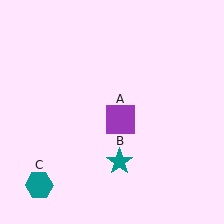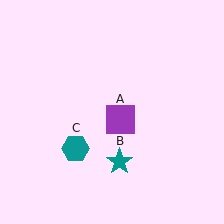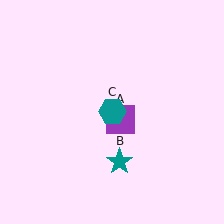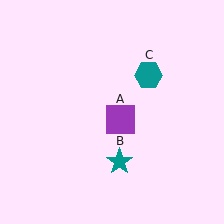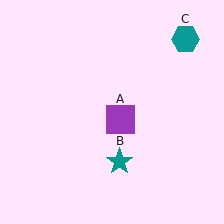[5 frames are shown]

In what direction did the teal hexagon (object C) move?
The teal hexagon (object C) moved up and to the right.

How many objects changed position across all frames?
1 object changed position: teal hexagon (object C).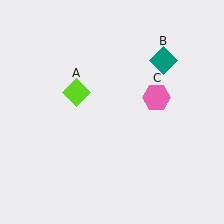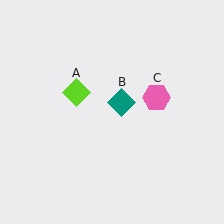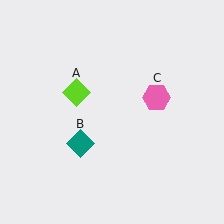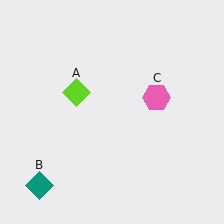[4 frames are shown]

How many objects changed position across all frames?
1 object changed position: teal diamond (object B).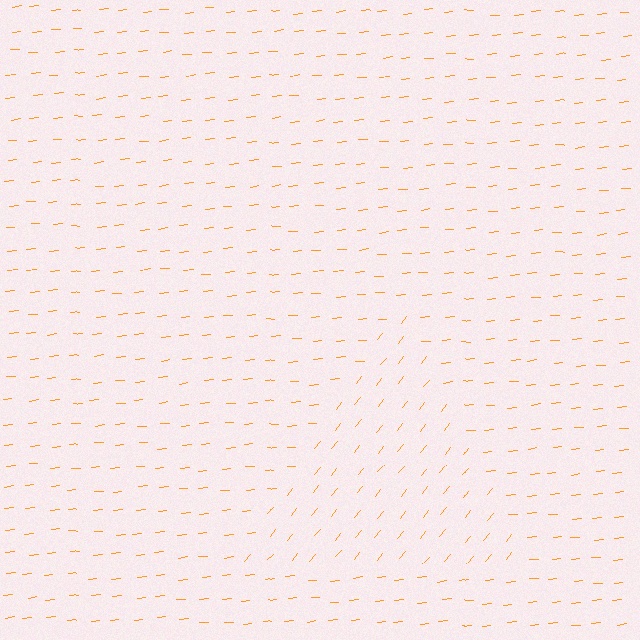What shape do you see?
I see a triangle.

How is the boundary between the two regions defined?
The boundary is defined purely by a change in line orientation (approximately 45 degrees difference). All lines are the same color and thickness.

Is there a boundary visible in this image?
Yes, there is a texture boundary formed by a change in line orientation.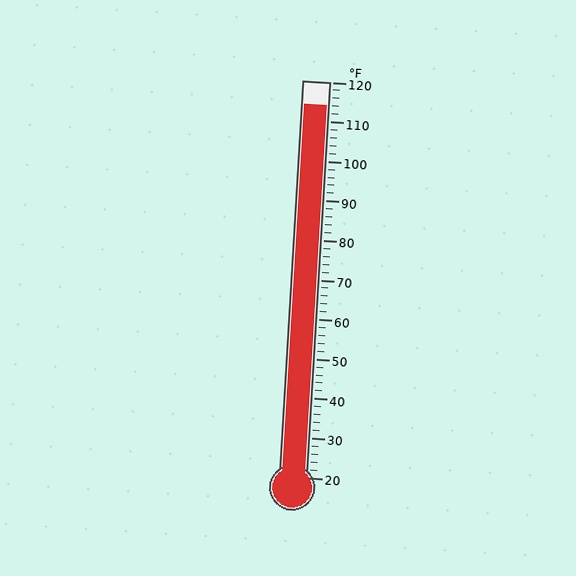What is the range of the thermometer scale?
The thermometer scale ranges from 20°F to 120°F.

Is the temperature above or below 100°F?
The temperature is above 100°F.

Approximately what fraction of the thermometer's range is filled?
The thermometer is filled to approximately 95% of its range.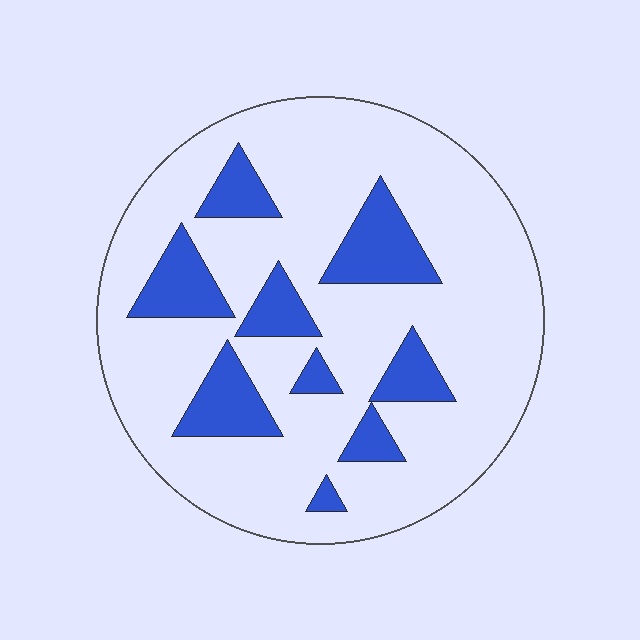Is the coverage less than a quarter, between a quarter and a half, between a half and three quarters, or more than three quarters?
Less than a quarter.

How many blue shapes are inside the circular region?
9.